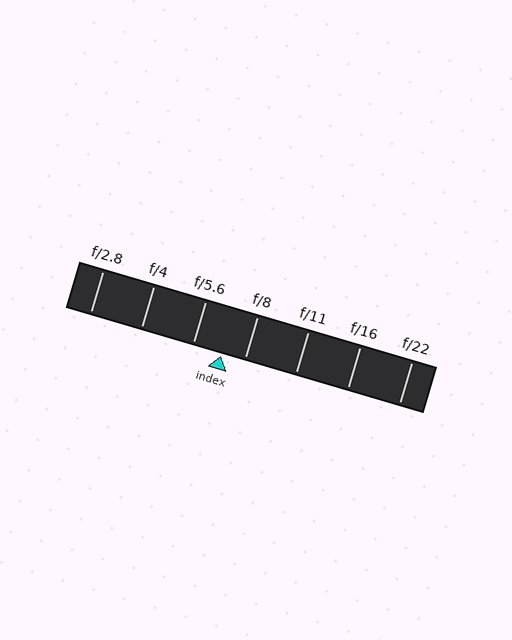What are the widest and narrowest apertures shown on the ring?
The widest aperture shown is f/2.8 and the narrowest is f/22.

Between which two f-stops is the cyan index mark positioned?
The index mark is between f/5.6 and f/8.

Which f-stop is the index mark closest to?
The index mark is closest to f/8.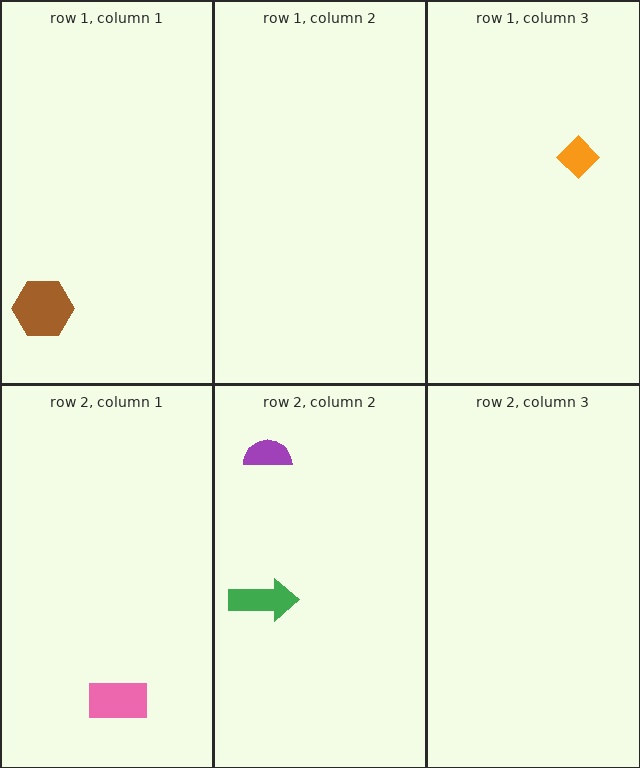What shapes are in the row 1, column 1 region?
The brown hexagon.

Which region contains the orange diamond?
The row 1, column 3 region.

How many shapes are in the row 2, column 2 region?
2.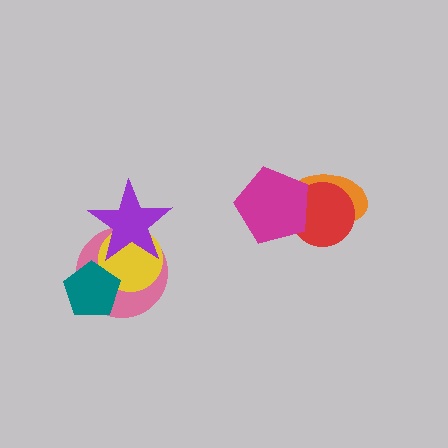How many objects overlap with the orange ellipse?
2 objects overlap with the orange ellipse.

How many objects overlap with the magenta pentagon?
2 objects overlap with the magenta pentagon.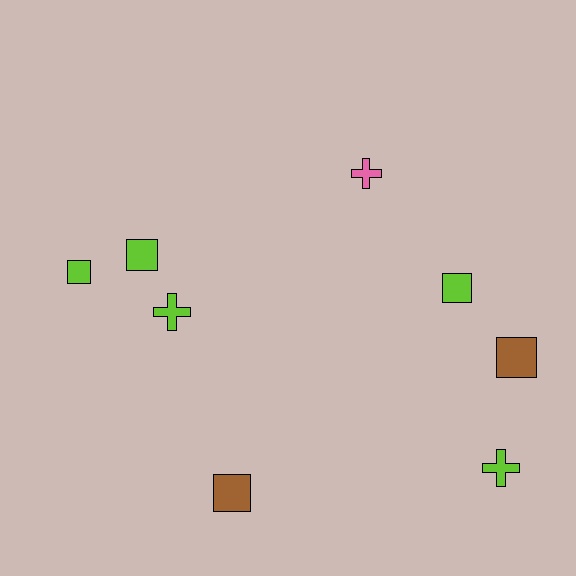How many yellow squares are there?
There are no yellow squares.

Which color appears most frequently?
Lime, with 5 objects.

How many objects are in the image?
There are 8 objects.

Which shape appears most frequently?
Square, with 5 objects.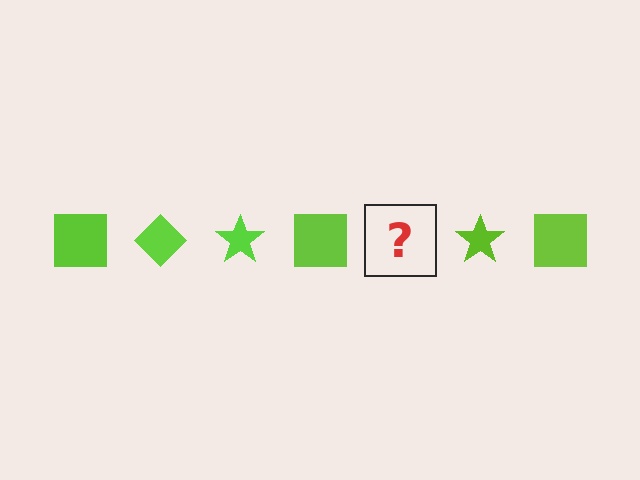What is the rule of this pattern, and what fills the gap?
The rule is that the pattern cycles through square, diamond, star shapes in lime. The gap should be filled with a lime diamond.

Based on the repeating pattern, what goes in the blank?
The blank should be a lime diamond.